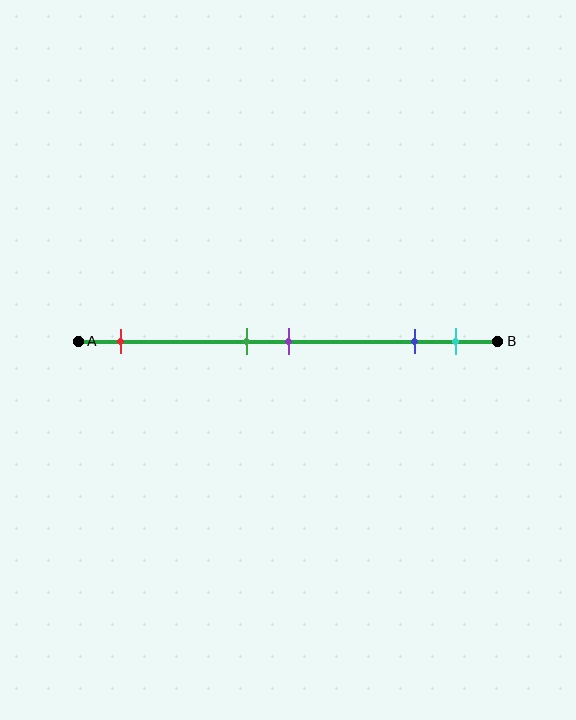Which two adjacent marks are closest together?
The green and purple marks are the closest adjacent pair.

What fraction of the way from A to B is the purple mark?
The purple mark is approximately 50% (0.5) of the way from A to B.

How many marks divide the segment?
There are 5 marks dividing the segment.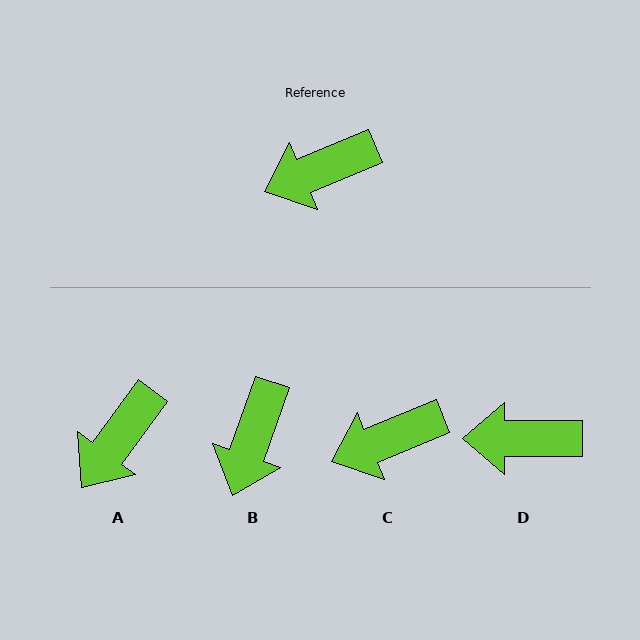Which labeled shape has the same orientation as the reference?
C.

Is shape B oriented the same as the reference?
No, it is off by about 48 degrees.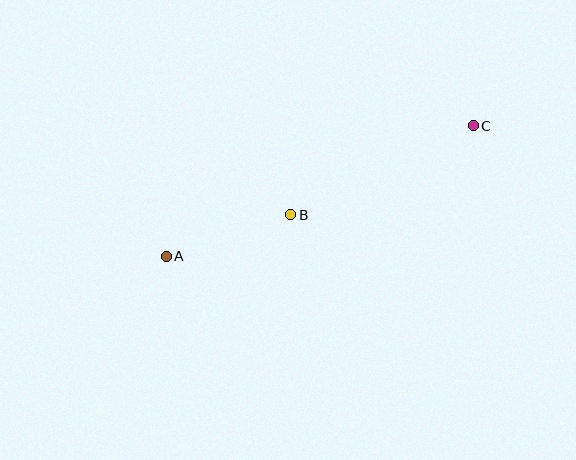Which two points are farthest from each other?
Points A and C are farthest from each other.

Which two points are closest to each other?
Points A and B are closest to each other.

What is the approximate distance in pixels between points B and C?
The distance between B and C is approximately 203 pixels.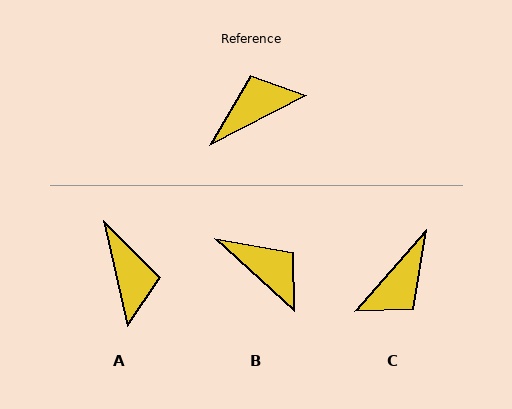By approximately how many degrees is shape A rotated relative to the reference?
Approximately 105 degrees clockwise.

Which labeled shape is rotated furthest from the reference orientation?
C, about 159 degrees away.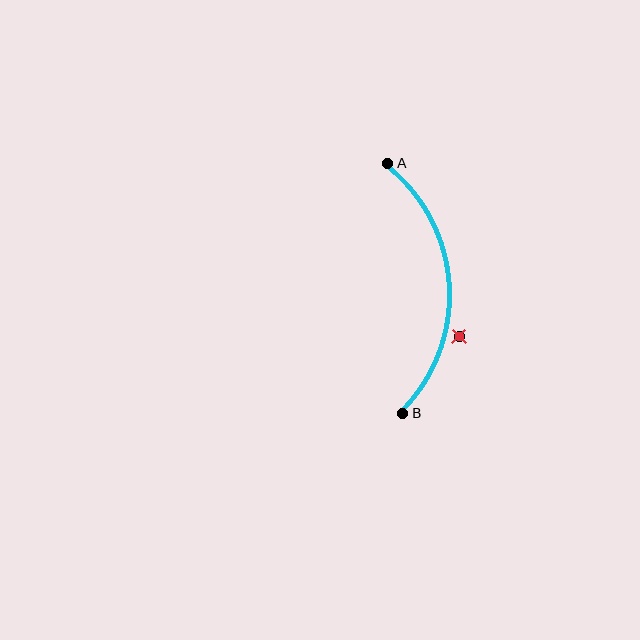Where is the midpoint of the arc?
The arc midpoint is the point on the curve farthest from the straight line joining A and B. It sits to the right of that line.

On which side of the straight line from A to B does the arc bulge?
The arc bulges to the right of the straight line connecting A and B.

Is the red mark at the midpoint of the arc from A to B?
No — the red mark does not lie on the arc at all. It sits slightly outside the curve.